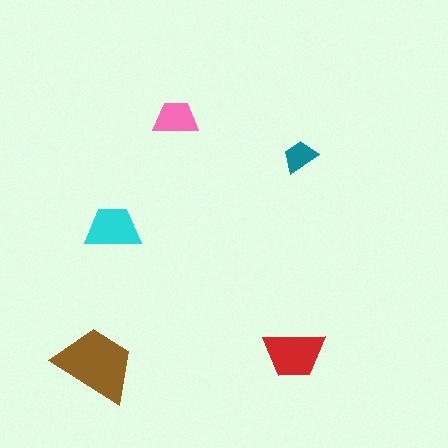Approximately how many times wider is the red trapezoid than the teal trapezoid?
About 2 times wider.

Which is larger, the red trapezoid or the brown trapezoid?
The brown one.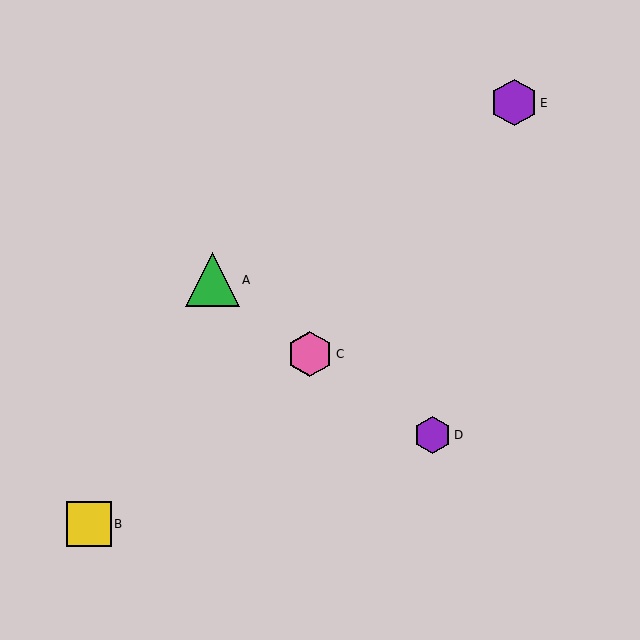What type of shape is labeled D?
Shape D is a purple hexagon.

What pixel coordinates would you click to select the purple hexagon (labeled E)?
Click at (514, 103) to select the purple hexagon E.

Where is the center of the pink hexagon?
The center of the pink hexagon is at (310, 354).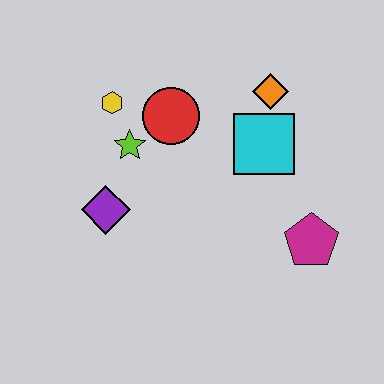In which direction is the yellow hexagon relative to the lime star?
The yellow hexagon is above the lime star.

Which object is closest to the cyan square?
The orange diamond is closest to the cyan square.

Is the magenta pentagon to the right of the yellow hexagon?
Yes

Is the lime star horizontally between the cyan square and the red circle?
No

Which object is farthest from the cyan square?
The purple diamond is farthest from the cyan square.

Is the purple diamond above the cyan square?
No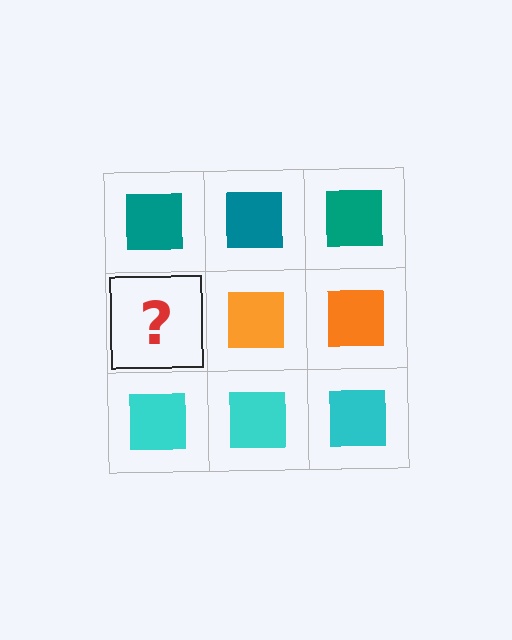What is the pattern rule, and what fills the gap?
The rule is that each row has a consistent color. The gap should be filled with an orange square.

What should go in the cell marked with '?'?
The missing cell should contain an orange square.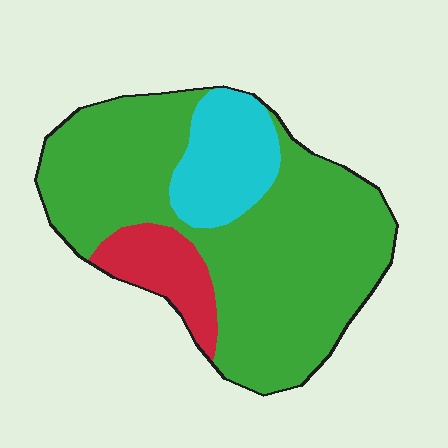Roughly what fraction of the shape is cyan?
Cyan takes up about one sixth (1/6) of the shape.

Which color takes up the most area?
Green, at roughly 70%.